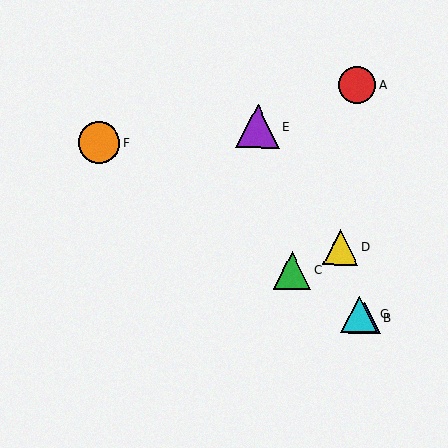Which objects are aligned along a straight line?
Objects B, C, F, G are aligned along a straight line.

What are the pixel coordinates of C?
Object C is at (292, 270).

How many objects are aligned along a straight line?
4 objects (B, C, F, G) are aligned along a straight line.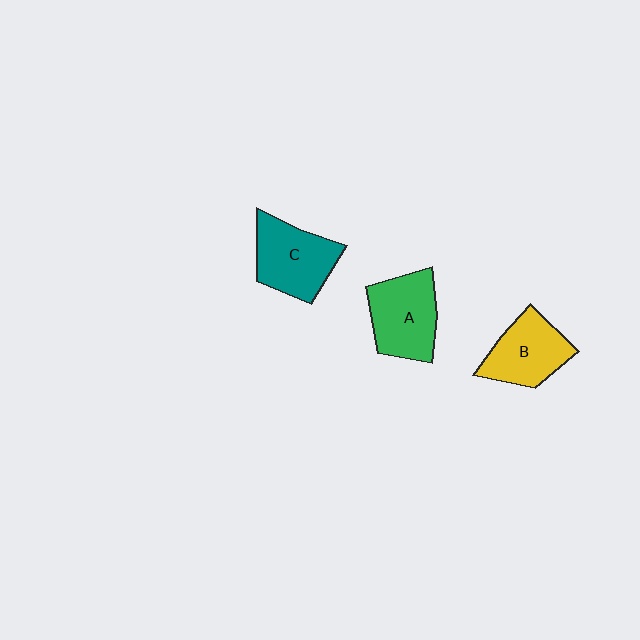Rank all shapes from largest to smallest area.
From largest to smallest: A (green), C (teal), B (yellow).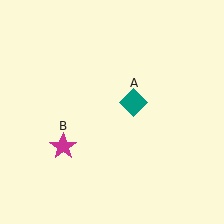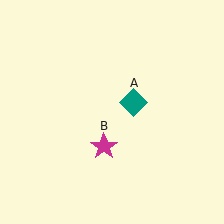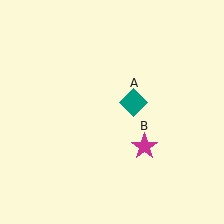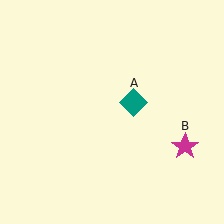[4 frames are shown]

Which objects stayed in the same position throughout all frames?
Teal diamond (object A) remained stationary.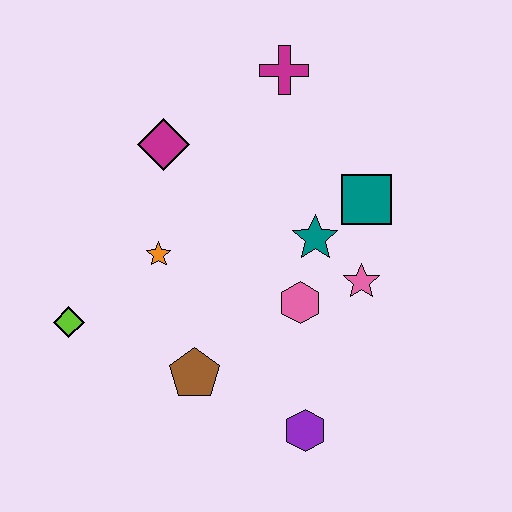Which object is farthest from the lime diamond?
The magenta cross is farthest from the lime diamond.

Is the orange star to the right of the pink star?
No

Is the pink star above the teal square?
No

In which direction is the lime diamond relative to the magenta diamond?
The lime diamond is below the magenta diamond.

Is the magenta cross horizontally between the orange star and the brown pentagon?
No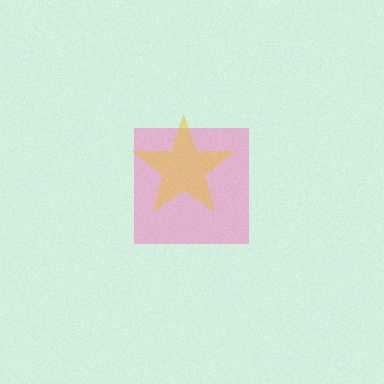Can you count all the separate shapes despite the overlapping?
Yes, there are 2 separate shapes.